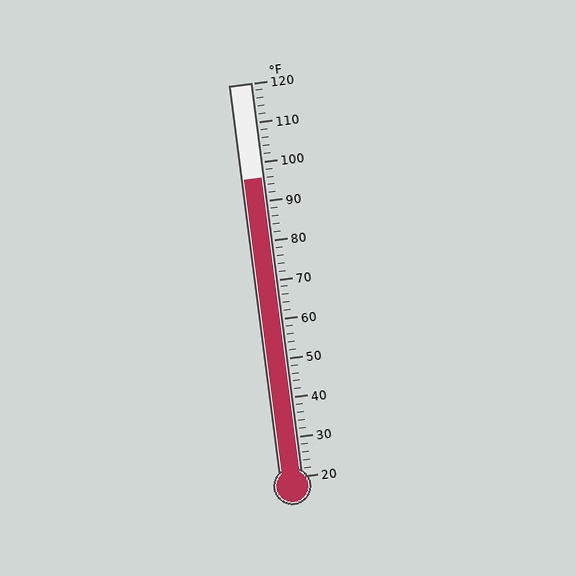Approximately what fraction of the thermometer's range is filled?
The thermometer is filled to approximately 75% of its range.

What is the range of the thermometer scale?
The thermometer scale ranges from 20°F to 120°F.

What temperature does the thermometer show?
The thermometer shows approximately 96°F.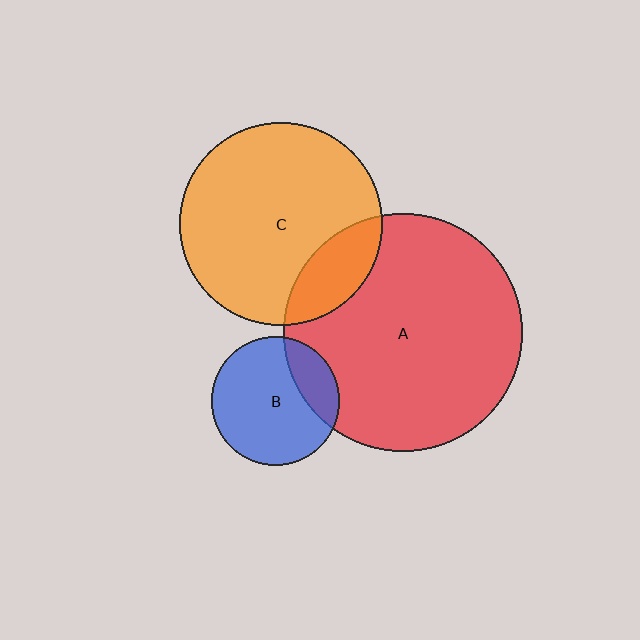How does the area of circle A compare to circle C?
Approximately 1.4 times.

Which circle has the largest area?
Circle A (red).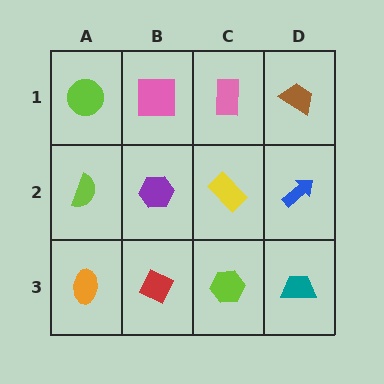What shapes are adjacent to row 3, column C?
A yellow rectangle (row 2, column C), a red diamond (row 3, column B), a teal trapezoid (row 3, column D).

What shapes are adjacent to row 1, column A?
A lime semicircle (row 2, column A), a pink square (row 1, column B).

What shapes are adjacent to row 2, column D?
A brown trapezoid (row 1, column D), a teal trapezoid (row 3, column D), a yellow rectangle (row 2, column C).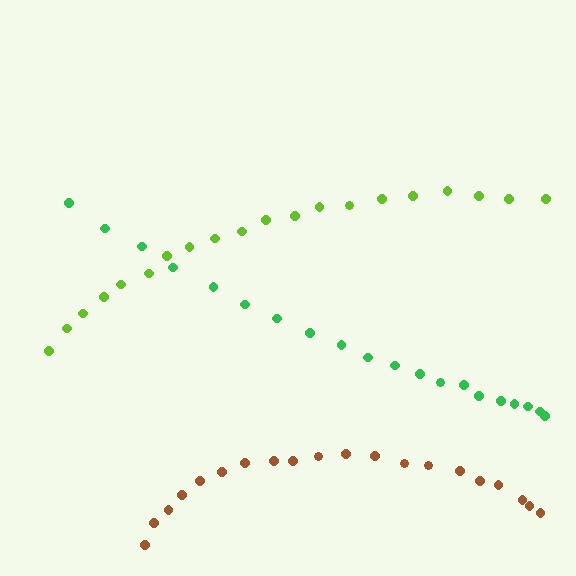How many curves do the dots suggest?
There are 3 distinct paths.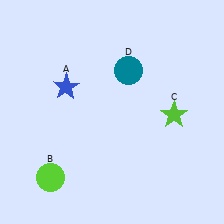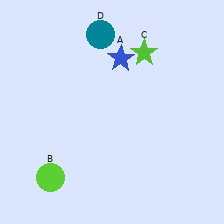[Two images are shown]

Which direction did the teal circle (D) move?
The teal circle (D) moved up.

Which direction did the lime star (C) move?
The lime star (C) moved up.